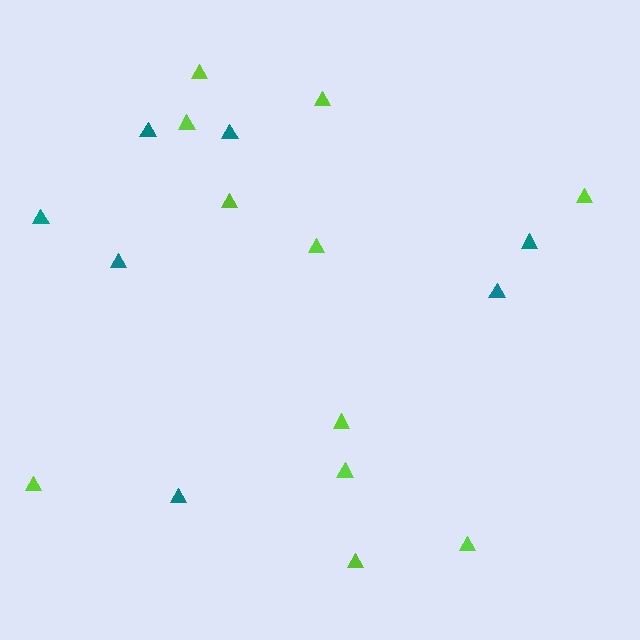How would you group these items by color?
There are 2 groups: one group of lime triangles (11) and one group of teal triangles (7).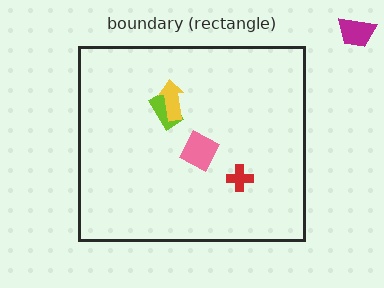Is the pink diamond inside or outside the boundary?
Inside.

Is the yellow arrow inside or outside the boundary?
Inside.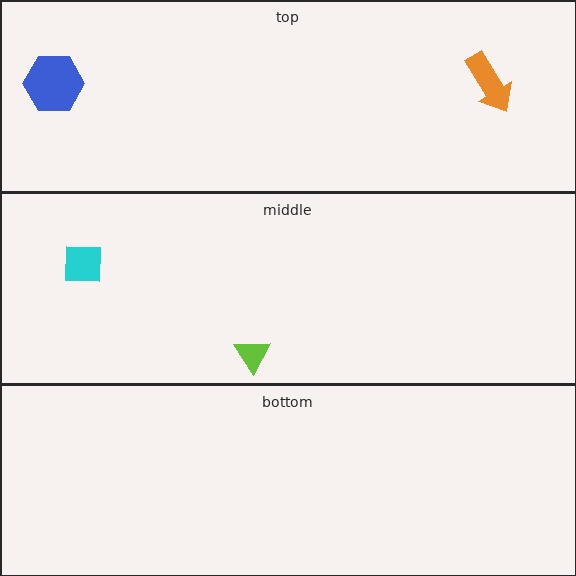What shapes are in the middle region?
The cyan square, the lime triangle.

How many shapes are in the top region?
2.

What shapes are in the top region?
The blue hexagon, the orange arrow.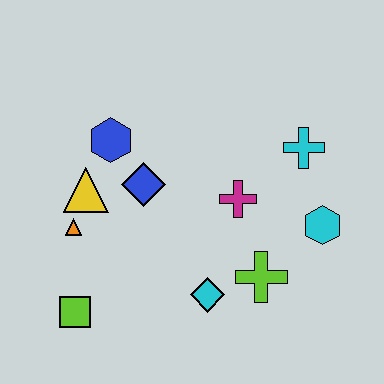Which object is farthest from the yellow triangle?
The cyan hexagon is farthest from the yellow triangle.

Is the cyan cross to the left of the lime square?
No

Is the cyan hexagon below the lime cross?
No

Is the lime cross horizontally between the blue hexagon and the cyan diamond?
No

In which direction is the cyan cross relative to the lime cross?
The cyan cross is above the lime cross.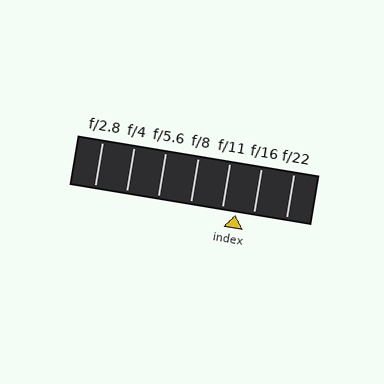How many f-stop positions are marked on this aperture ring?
There are 7 f-stop positions marked.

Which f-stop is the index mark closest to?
The index mark is closest to f/11.